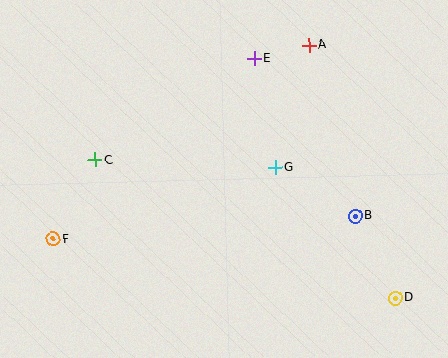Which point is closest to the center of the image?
Point G at (275, 167) is closest to the center.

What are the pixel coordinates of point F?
Point F is at (53, 239).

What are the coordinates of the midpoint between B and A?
The midpoint between B and A is at (332, 130).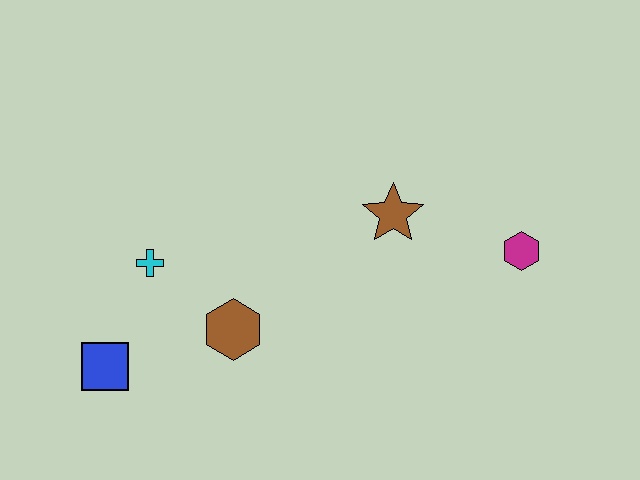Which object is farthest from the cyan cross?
The magenta hexagon is farthest from the cyan cross.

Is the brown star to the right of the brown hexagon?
Yes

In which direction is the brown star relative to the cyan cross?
The brown star is to the right of the cyan cross.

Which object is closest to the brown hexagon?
The cyan cross is closest to the brown hexagon.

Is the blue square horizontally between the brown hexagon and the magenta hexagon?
No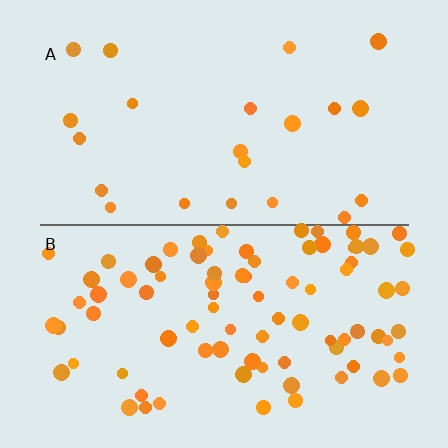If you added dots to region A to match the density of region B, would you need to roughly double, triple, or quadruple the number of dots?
Approximately quadruple.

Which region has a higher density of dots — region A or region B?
B (the bottom).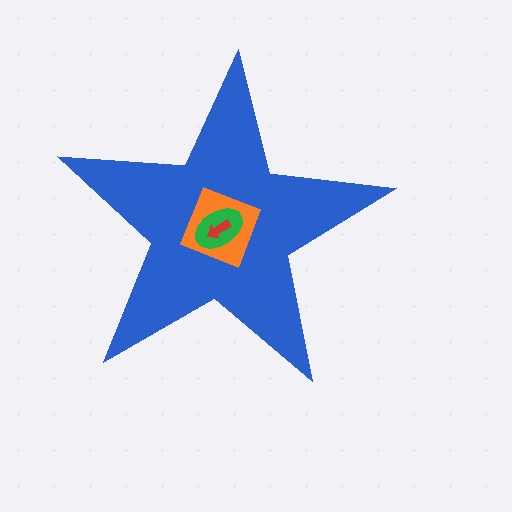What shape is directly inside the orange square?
The green ellipse.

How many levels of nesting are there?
4.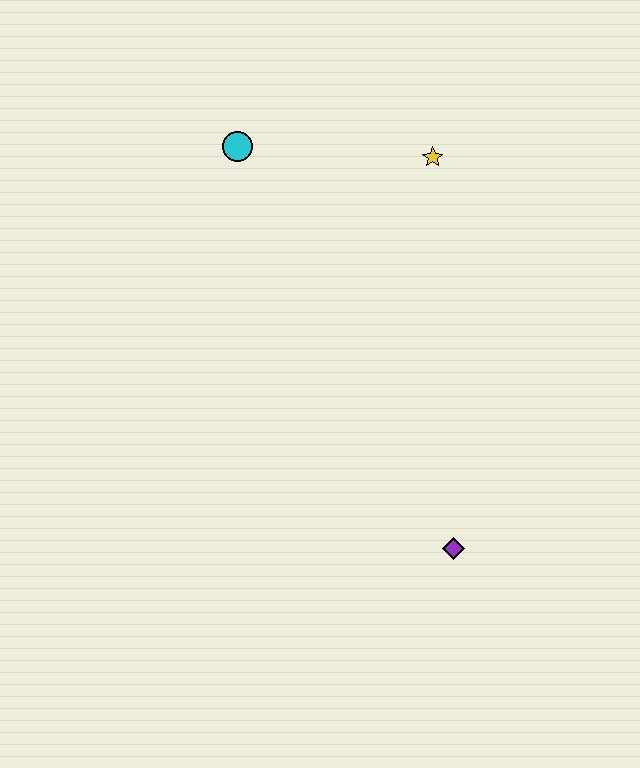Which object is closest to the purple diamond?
The yellow star is closest to the purple diamond.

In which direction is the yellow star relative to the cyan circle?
The yellow star is to the right of the cyan circle.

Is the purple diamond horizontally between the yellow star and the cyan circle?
No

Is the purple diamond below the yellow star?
Yes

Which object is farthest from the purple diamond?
The cyan circle is farthest from the purple diamond.